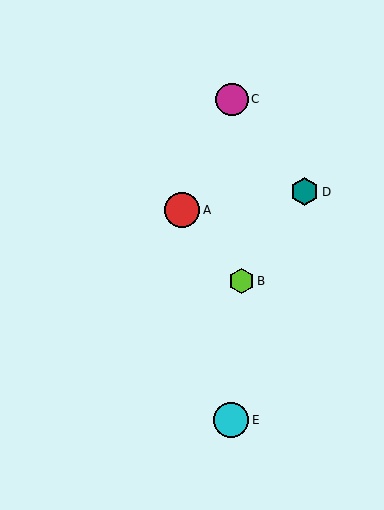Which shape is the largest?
The red circle (labeled A) is the largest.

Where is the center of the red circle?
The center of the red circle is at (182, 210).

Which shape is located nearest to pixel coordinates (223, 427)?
The cyan circle (labeled E) at (231, 420) is nearest to that location.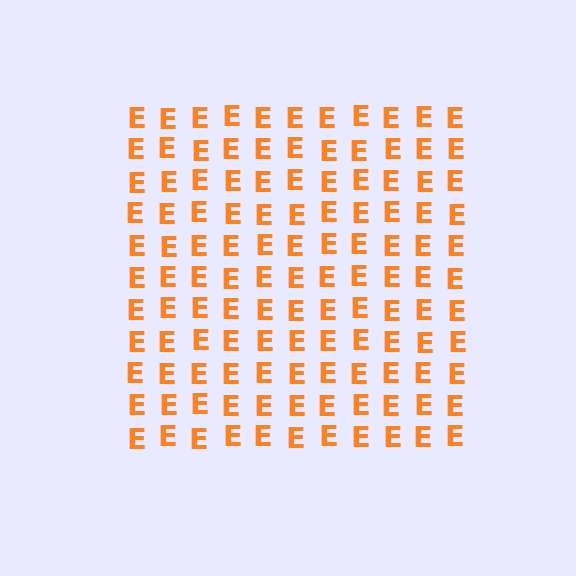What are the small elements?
The small elements are letter E's.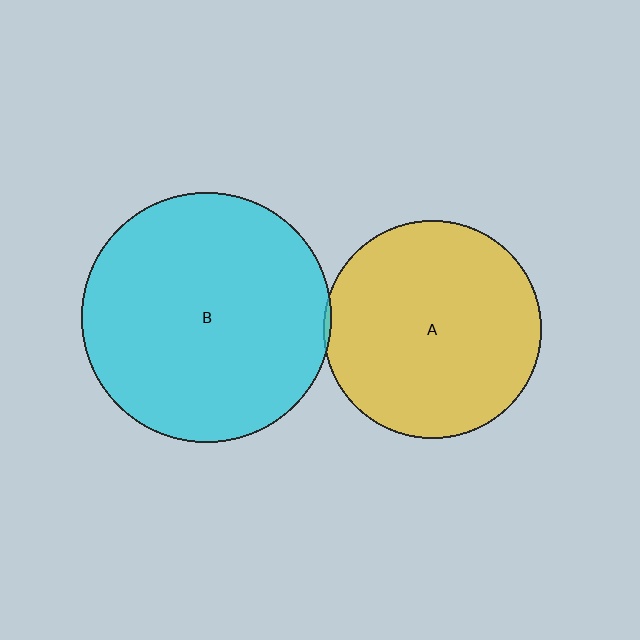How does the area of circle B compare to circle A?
Approximately 1.3 times.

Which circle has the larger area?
Circle B (cyan).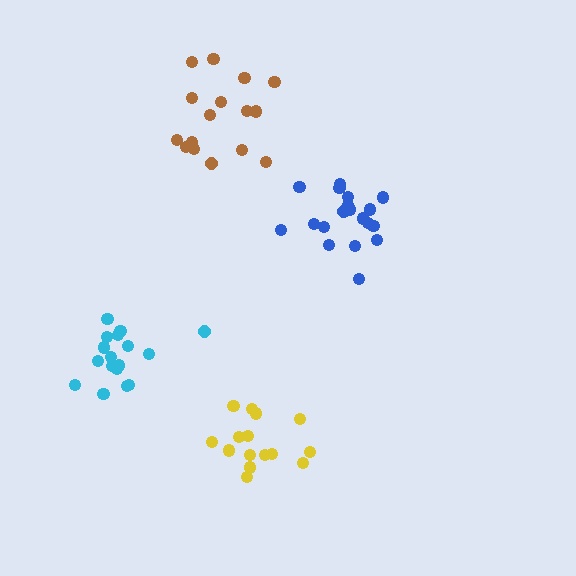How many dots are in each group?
Group 1: 15 dots, Group 2: 20 dots, Group 3: 17 dots, Group 4: 16 dots (68 total).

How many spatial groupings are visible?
There are 4 spatial groupings.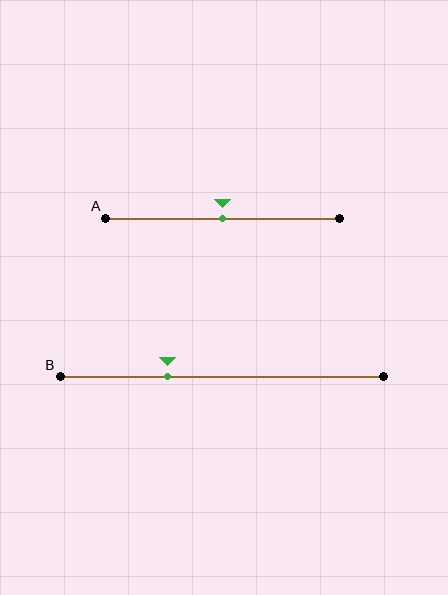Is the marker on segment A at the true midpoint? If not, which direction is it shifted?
Yes, the marker on segment A is at the true midpoint.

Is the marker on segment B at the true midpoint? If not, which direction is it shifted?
No, the marker on segment B is shifted to the left by about 17% of the segment length.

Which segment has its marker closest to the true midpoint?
Segment A has its marker closest to the true midpoint.